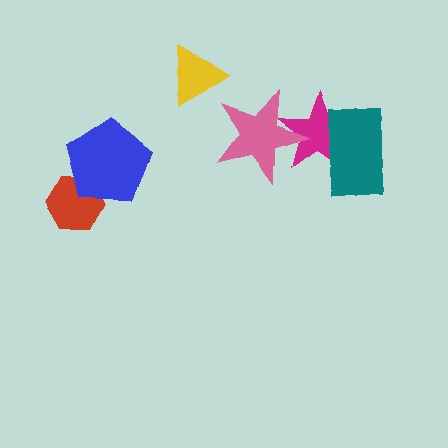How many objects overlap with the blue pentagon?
1 object overlaps with the blue pentagon.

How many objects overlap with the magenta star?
2 objects overlap with the magenta star.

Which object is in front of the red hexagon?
The blue pentagon is in front of the red hexagon.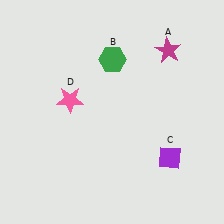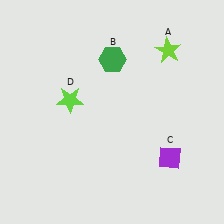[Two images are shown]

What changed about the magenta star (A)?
In Image 1, A is magenta. In Image 2, it changed to lime.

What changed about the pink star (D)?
In Image 1, D is pink. In Image 2, it changed to lime.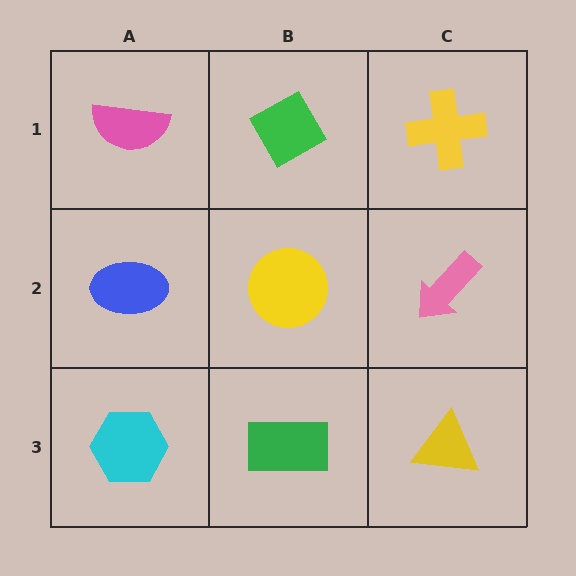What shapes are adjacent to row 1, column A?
A blue ellipse (row 2, column A), a green diamond (row 1, column B).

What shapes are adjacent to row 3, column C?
A pink arrow (row 2, column C), a green rectangle (row 3, column B).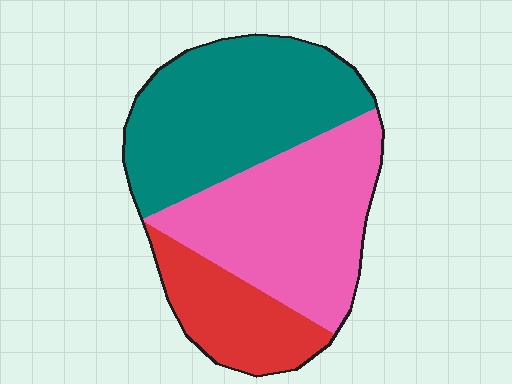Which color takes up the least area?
Red, at roughly 20%.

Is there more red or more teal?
Teal.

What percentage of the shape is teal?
Teal takes up between a third and a half of the shape.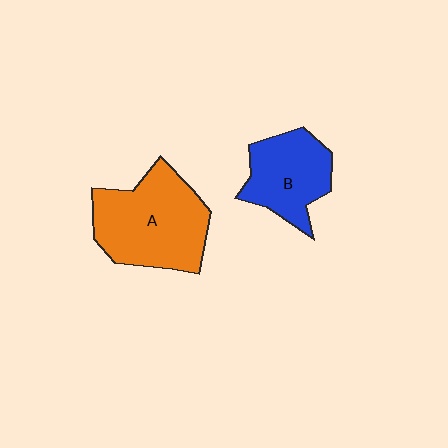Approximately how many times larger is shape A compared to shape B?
Approximately 1.5 times.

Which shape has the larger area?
Shape A (orange).